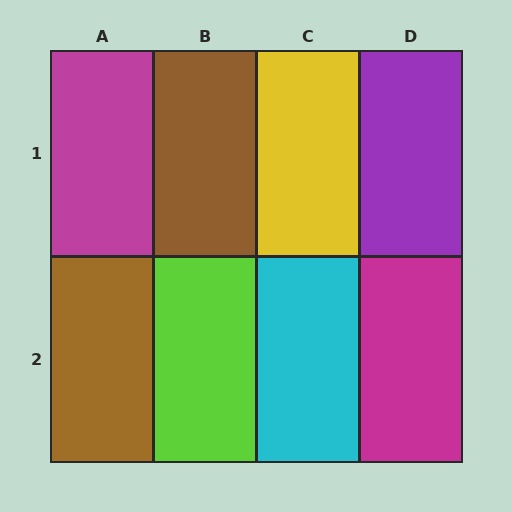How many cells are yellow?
1 cell is yellow.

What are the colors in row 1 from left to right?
Magenta, brown, yellow, purple.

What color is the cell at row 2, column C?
Cyan.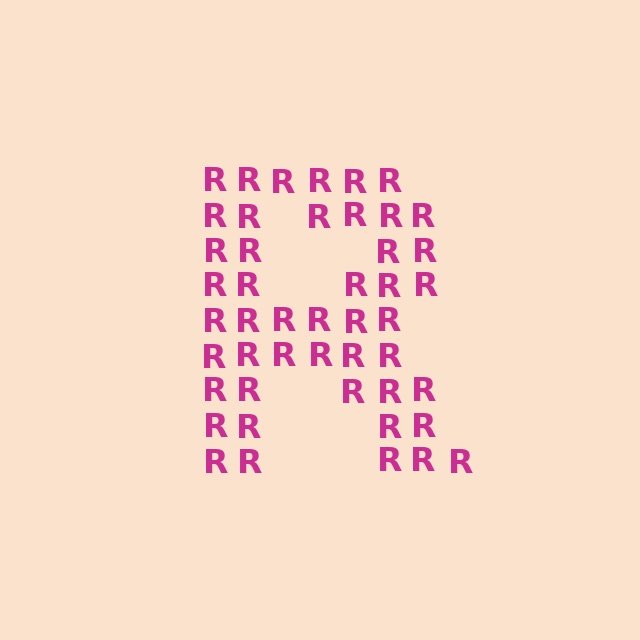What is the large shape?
The large shape is the letter R.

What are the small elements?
The small elements are letter R's.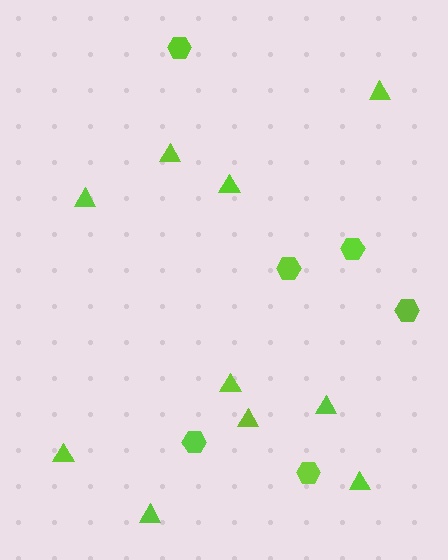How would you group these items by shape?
There are 2 groups: one group of hexagons (6) and one group of triangles (10).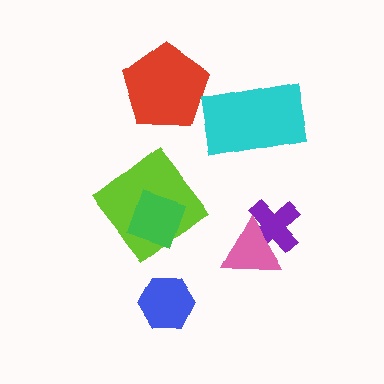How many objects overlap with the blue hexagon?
0 objects overlap with the blue hexagon.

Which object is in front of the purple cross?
The pink triangle is in front of the purple cross.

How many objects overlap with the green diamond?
1 object overlaps with the green diamond.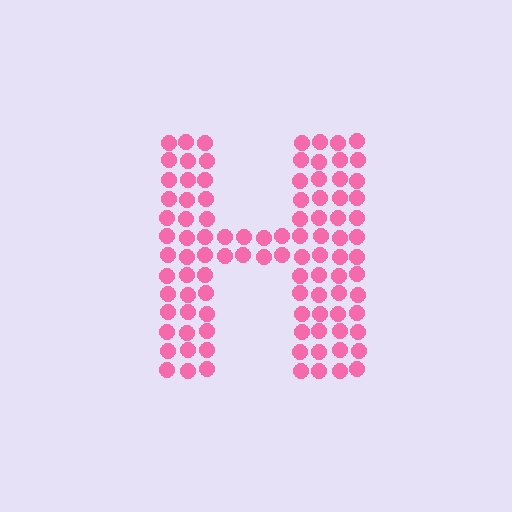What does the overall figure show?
The overall figure shows the letter H.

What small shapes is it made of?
It is made of small circles.